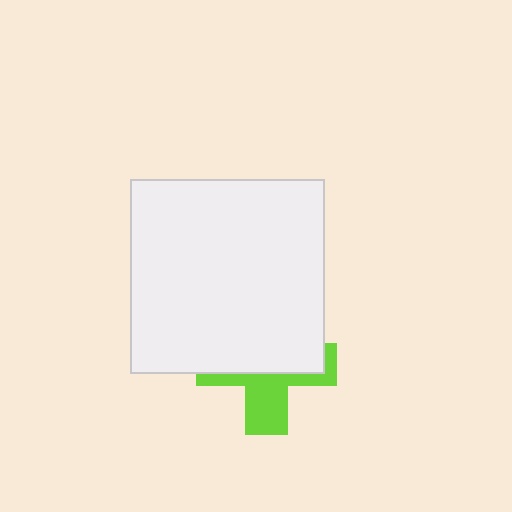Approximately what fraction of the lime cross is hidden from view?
Roughly 59% of the lime cross is hidden behind the white square.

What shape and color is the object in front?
The object in front is a white square.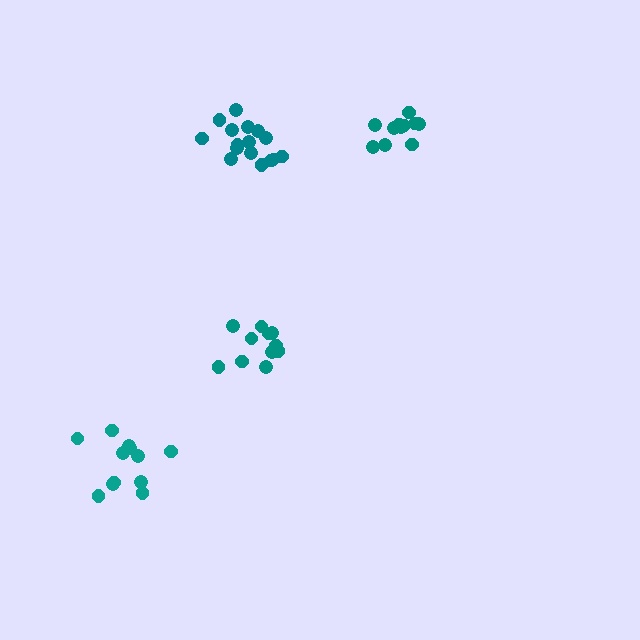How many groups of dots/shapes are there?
There are 4 groups.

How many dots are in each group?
Group 1: 11 dots, Group 2: 12 dots, Group 3: 13 dots, Group 4: 16 dots (52 total).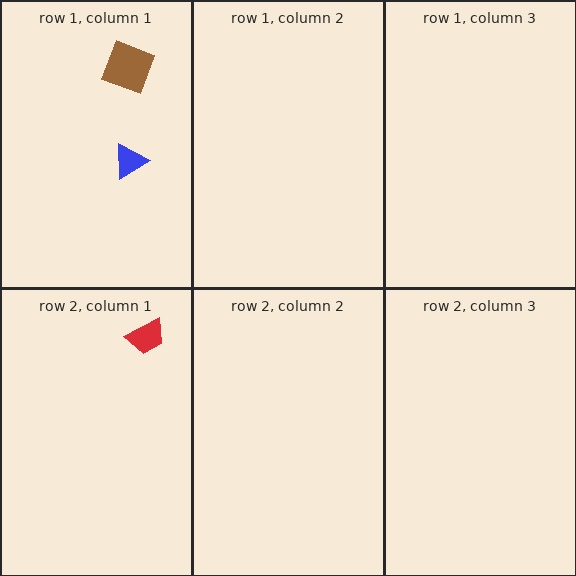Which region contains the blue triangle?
The row 1, column 1 region.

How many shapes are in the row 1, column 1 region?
2.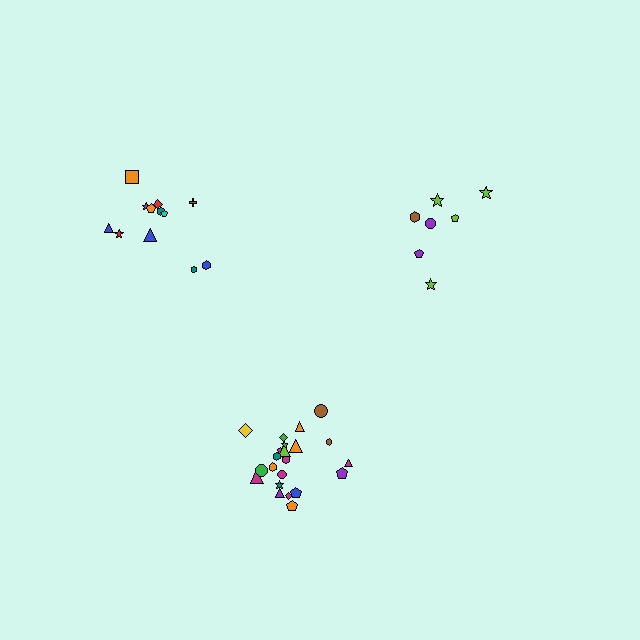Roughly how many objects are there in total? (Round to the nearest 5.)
Roughly 40 objects in total.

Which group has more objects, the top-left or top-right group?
The top-left group.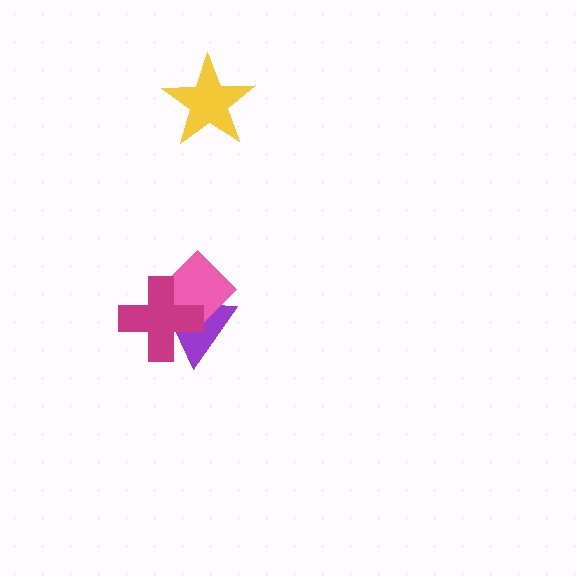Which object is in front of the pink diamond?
The magenta cross is in front of the pink diamond.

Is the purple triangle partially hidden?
Yes, it is partially covered by another shape.